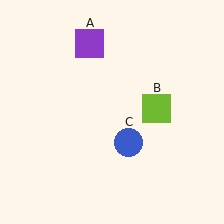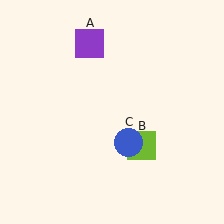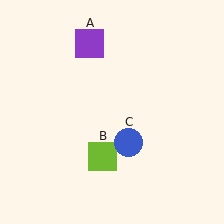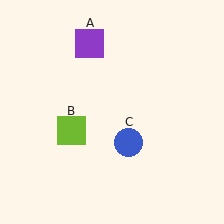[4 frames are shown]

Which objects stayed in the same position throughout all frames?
Purple square (object A) and blue circle (object C) remained stationary.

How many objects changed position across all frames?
1 object changed position: lime square (object B).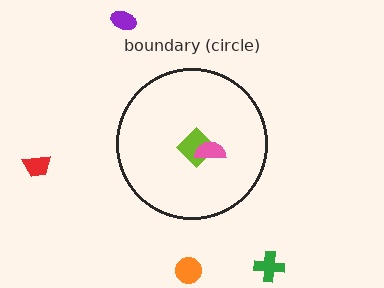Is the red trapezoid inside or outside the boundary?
Outside.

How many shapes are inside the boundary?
2 inside, 4 outside.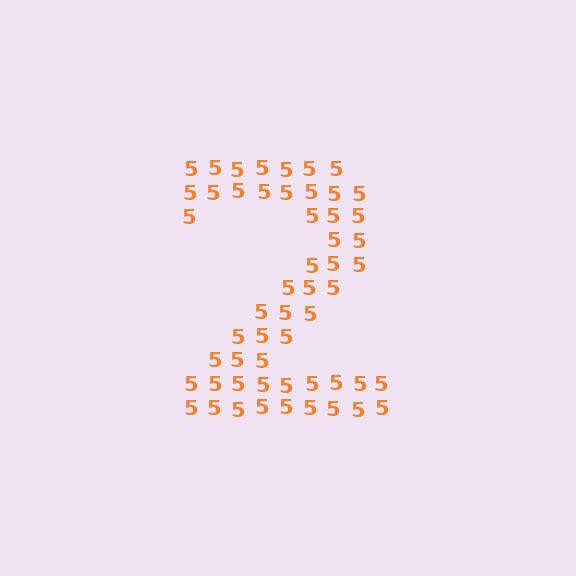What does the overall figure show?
The overall figure shows the digit 2.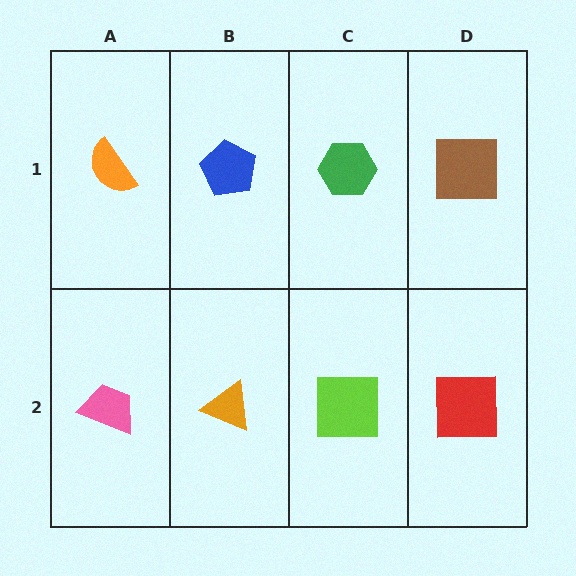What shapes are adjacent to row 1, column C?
A lime square (row 2, column C), a blue pentagon (row 1, column B), a brown square (row 1, column D).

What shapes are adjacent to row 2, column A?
An orange semicircle (row 1, column A), an orange triangle (row 2, column B).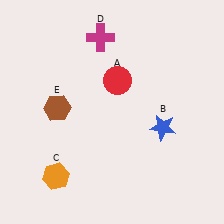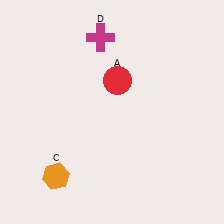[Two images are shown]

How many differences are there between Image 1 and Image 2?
There are 2 differences between the two images.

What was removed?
The brown hexagon (E), the blue star (B) were removed in Image 2.